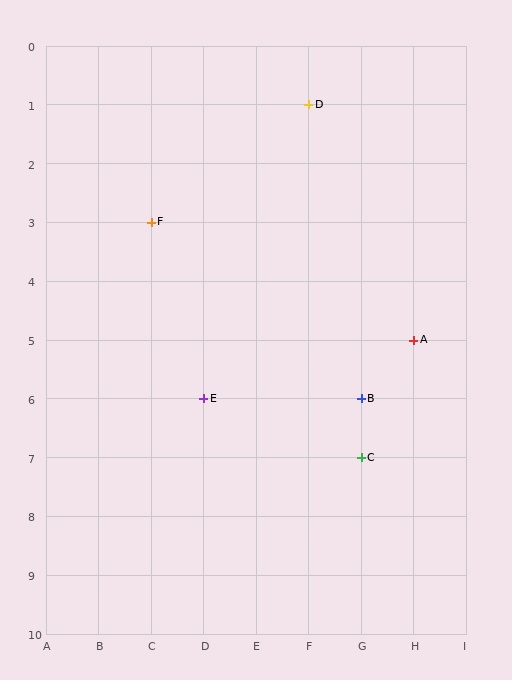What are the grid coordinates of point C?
Point C is at grid coordinates (G, 7).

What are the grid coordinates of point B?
Point B is at grid coordinates (G, 6).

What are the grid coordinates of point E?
Point E is at grid coordinates (D, 6).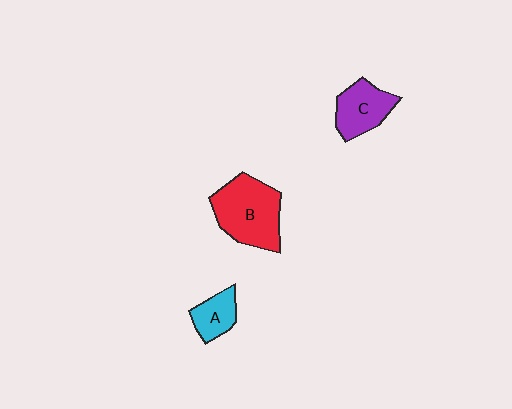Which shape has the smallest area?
Shape A (cyan).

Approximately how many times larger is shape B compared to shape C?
Approximately 1.6 times.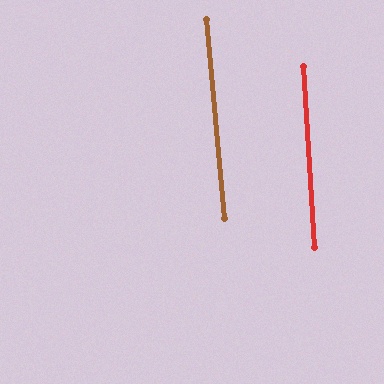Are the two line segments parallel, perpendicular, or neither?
Parallel — their directions differ by only 1.7°.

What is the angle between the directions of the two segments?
Approximately 2 degrees.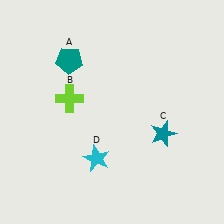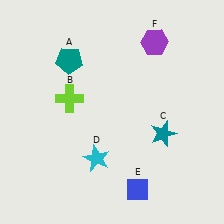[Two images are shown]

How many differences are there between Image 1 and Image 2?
There are 2 differences between the two images.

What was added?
A blue diamond (E), a purple hexagon (F) were added in Image 2.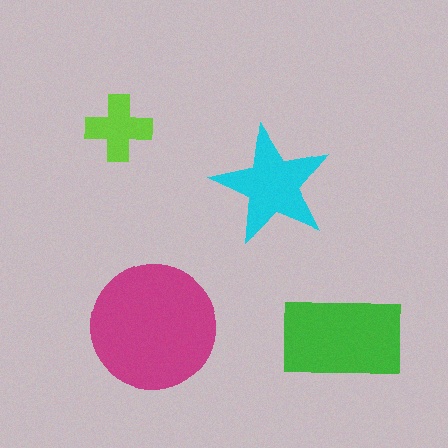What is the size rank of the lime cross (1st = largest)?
4th.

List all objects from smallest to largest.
The lime cross, the cyan star, the green rectangle, the magenta circle.